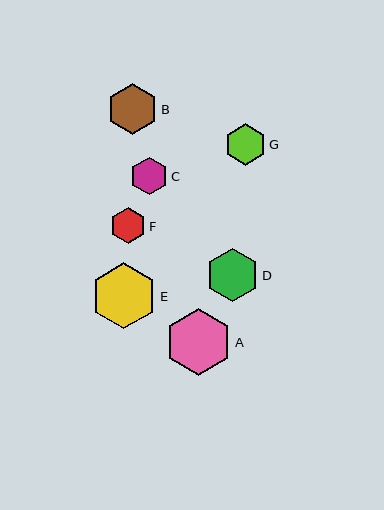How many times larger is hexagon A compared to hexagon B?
Hexagon A is approximately 1.3 times the size of hexagon B.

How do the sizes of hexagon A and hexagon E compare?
Hexagon A and hexagon E are approximately the same size.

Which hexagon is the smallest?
Hexagon F is the smallest with a size of approximately 36 pixels.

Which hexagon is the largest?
Hexagon A is the largest with a size of approximately 67 pixels.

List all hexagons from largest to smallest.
From largest to smallest: A, E, D, B, G, C, F.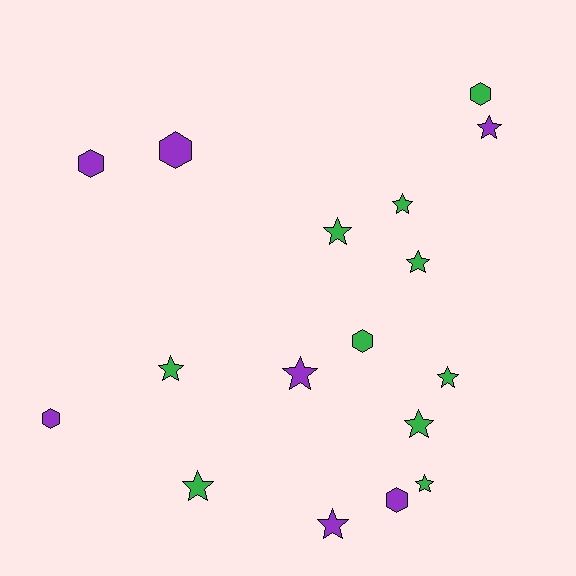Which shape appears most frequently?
Star, with 11 objects.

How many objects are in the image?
There are 17 objects.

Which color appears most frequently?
Green, with 10 objects.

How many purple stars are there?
There are 3 purple stars.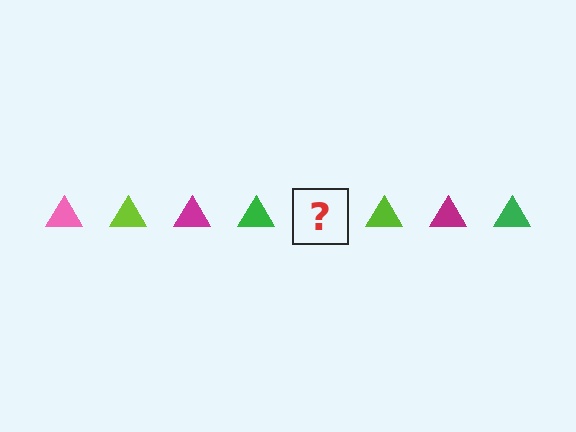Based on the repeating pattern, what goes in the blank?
The blank should be a pink triangle.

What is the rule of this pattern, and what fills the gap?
The rule is that the pattern cycles through pink, lime, magenta, green triangles. The gap should be filled with a pink triangle.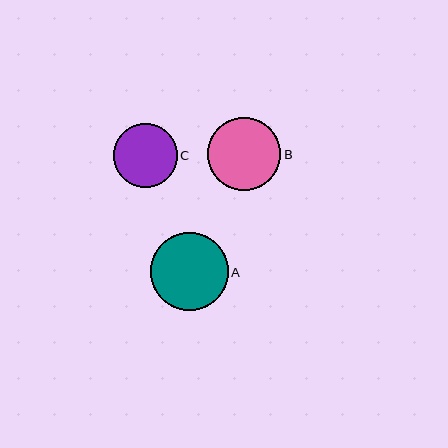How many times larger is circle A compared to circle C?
Circle A is approximately 1.2 times the size of circle C.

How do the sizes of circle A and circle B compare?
Circle A and circle B are approximately the same size.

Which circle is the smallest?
Circle C is the smallest with a size of approximately 63 pixels.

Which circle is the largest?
Circle A is the largest with a size of approximately 78 pixels.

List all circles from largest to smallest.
From largest to smallest: A, B, C.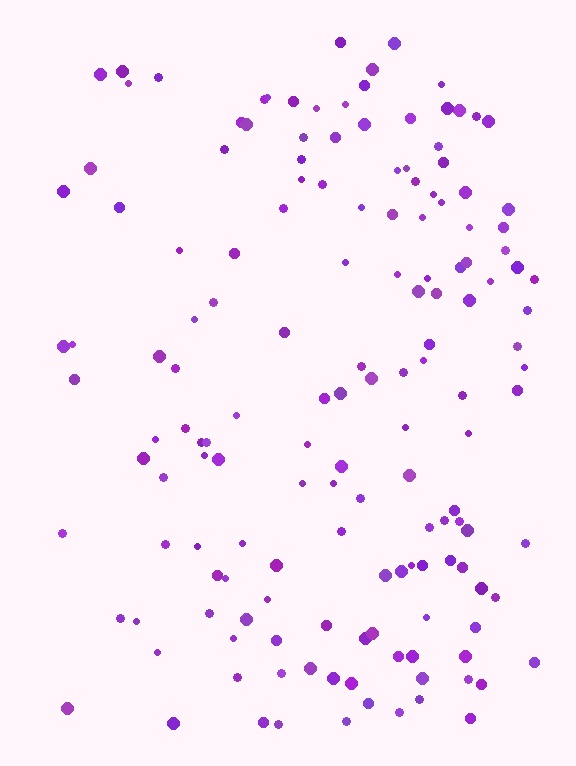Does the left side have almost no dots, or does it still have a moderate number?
Still a moderate number, just noticeably fewer than the right.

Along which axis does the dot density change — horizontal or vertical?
Horizontal.